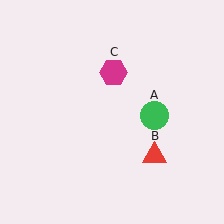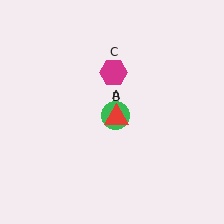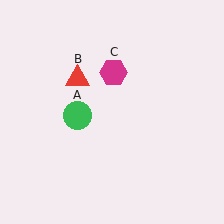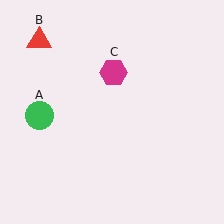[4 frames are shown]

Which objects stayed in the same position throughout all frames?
Magenta hexagon (object C) remained stationary.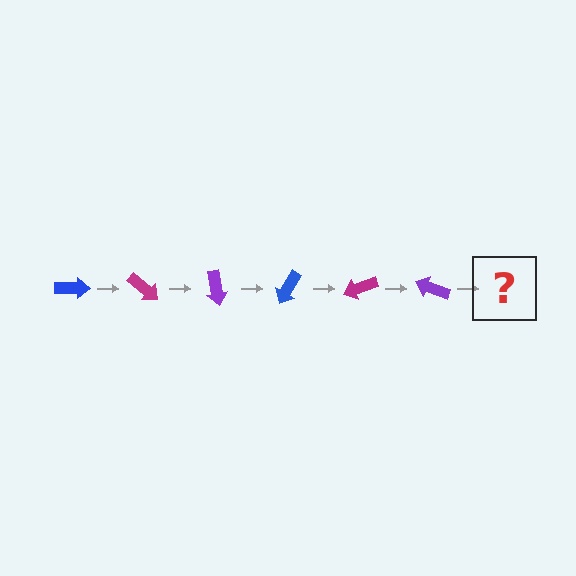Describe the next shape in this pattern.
It should be a blue arrow, rotated 240 degrees from the start.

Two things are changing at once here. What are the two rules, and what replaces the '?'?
The two rules are that it rotates 40 degrees each step and the color cycles through blue, magenta, and purple. The '?' should be a blue arrow, rotated 240 degrees from the start.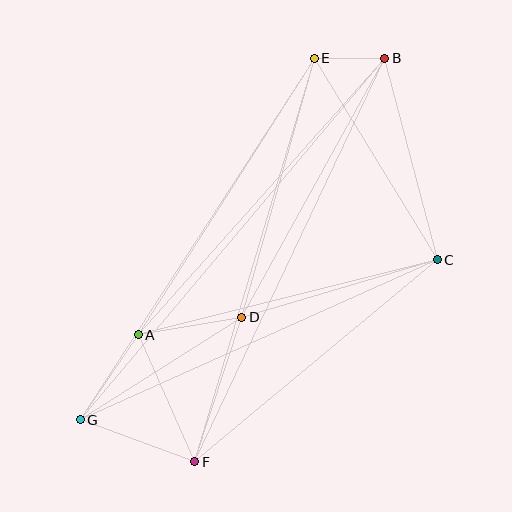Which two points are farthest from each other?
Points B and G are farthest from each other.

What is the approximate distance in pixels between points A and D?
The distance between A and D is approximately 105 pixels.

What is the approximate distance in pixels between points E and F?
The distance between E and F is approximately 421 pixels.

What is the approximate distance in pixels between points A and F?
The distance between A and F is approximately 139 pixels.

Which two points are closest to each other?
Points B and E are closest to each other.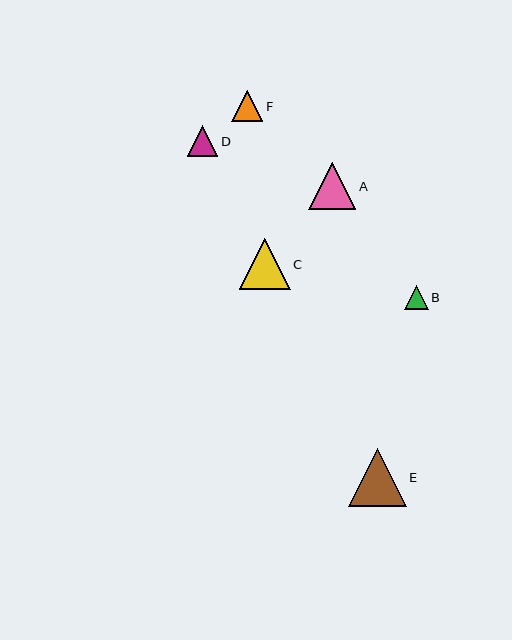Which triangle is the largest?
Triangle E is the largest with a size of approximately 57 pixels.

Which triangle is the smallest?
Triangle B is the smallest with a size of approximately 24 pixels.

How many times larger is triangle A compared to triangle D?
Triangle A is approximately 1.6 times the size of triangle D.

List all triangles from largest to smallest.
From largest to smallest: E, C, A, F, D, B.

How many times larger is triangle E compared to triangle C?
Triangle E is approximately 1.1 times the size of triangle C.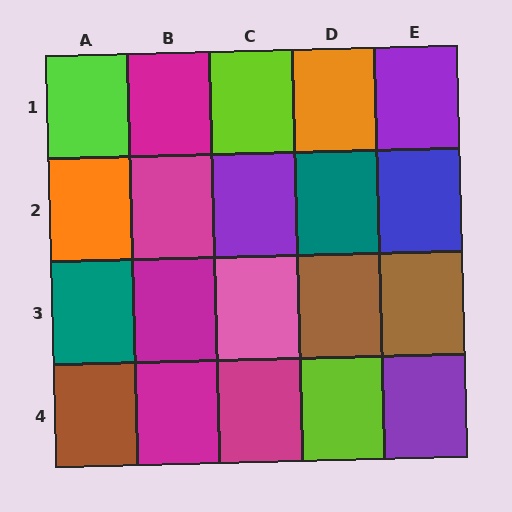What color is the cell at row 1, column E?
Purple.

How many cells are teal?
2 cells are teal.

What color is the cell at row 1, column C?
Lime.